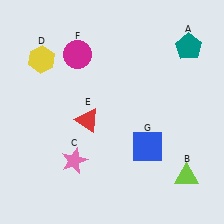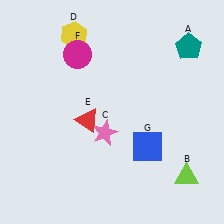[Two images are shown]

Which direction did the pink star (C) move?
The pink star (C) moved right.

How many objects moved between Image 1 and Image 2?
2 objects moved between the two images.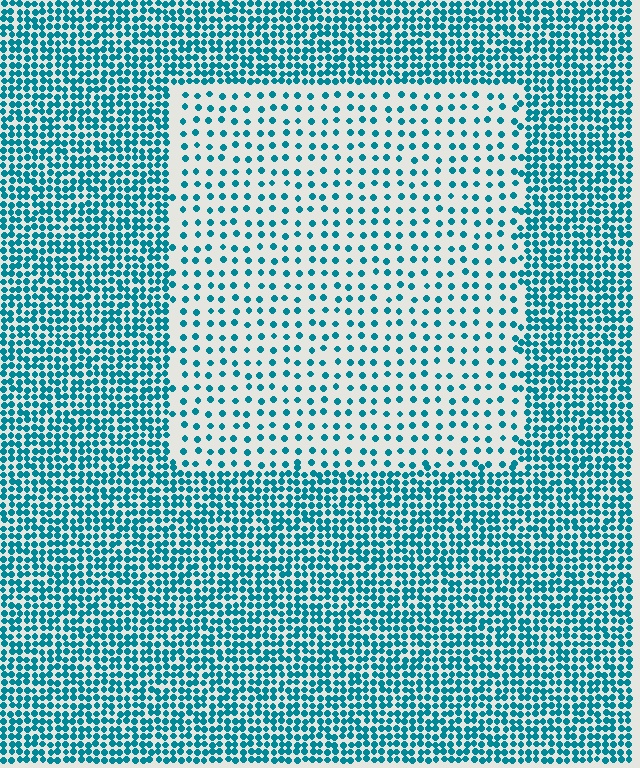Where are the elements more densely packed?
The elements are more densely packed outside the rectangle boundary.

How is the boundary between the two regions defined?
The boundary is defined by a change in element density (approximately 2.7x ratio). All elements are the same color, size, and shape.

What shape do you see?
I see a rectangle.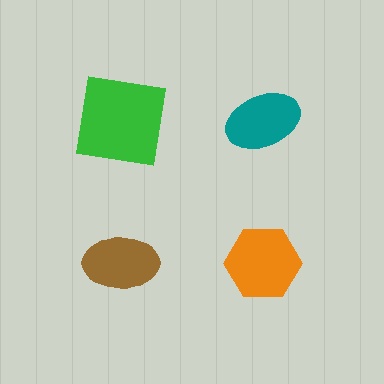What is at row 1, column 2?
A teal ellipse.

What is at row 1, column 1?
A green square.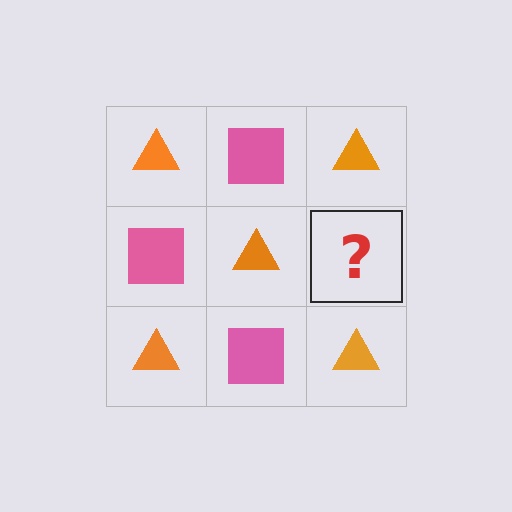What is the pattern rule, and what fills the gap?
The rule is that it alternates orange triangle and pink square in a checkerboard pattern. The gap should be filled with a pink square.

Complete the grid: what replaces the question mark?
The question mark should be replaced with a pink square.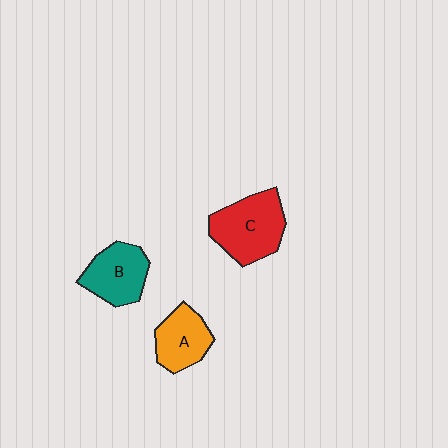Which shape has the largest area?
Shape C (red).